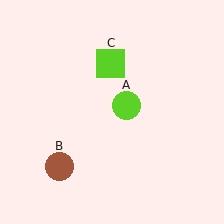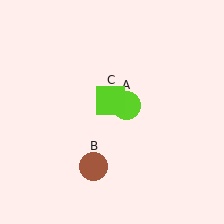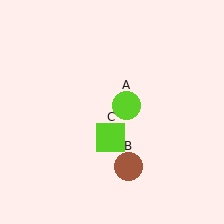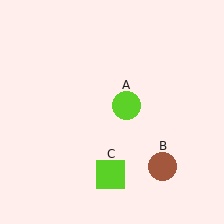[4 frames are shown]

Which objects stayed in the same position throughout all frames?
Lime circle (object A) remained stationary.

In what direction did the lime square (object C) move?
The lime square (object C) moved down.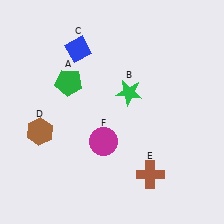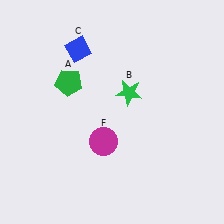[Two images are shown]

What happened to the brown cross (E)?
The brown cross (E) was removed in Image 2. It was in the bottom-right area of Image 1.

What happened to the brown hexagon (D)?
The brown hexagon (D) was removed in Image 2. It was in the bottom-left area of Image 1.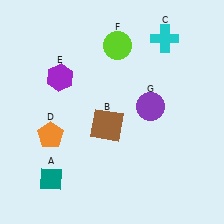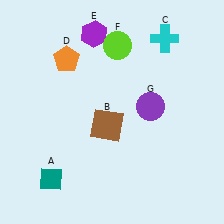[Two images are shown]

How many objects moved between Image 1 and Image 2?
2 objects moved between the two images.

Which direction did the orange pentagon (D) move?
The orange pentagon (D) moved up.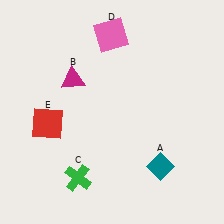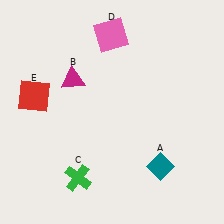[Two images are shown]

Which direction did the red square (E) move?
The red square (E) moved up.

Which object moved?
The red square (E) moved up.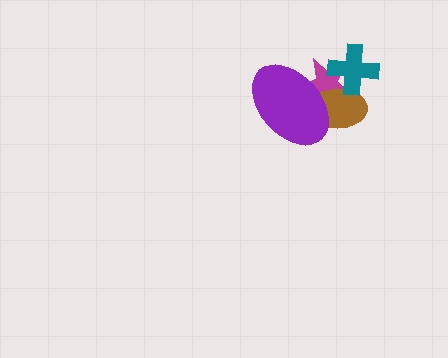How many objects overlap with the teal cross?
2 objects overlap with the teal cross.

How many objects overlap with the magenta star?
3 objects overlap with the magenta star.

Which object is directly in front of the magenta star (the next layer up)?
The brown ellipse is directly in front of the magenta star.